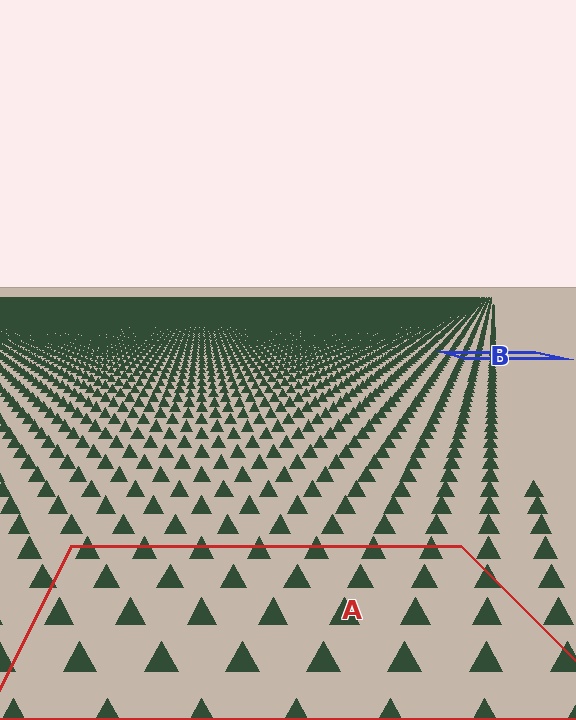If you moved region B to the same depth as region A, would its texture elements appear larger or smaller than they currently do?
They would appear larger. At a closer depth, the same texture elements are projected at a bigger on-screen size.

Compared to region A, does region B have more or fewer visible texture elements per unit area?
Region B has more texture elements per unit area — they are packed more densely because it is farther away.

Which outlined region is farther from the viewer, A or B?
Region B is farther from the viewer — the texture elements inside it appear smaller and more densely packed.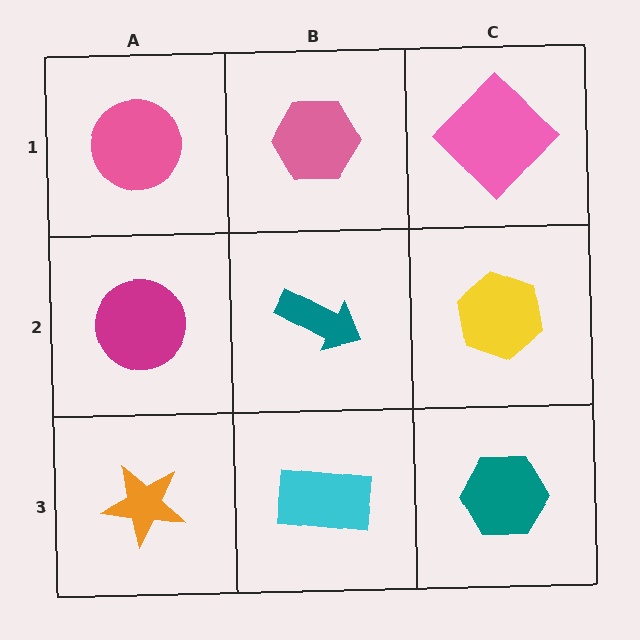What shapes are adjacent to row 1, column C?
A yellow hexagon (row 2, column C), a pink hexagon (row 1, column B).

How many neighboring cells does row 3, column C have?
2.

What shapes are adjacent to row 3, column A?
A magenta circle (row 2, column A), a cyan rectangle (row 3, column B).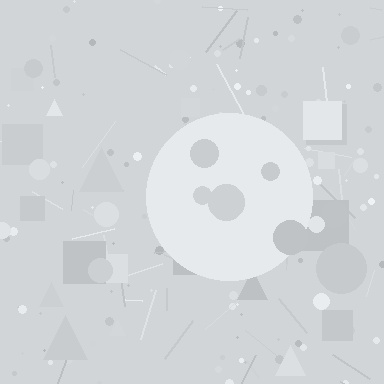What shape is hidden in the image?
A circle is hidden in the image.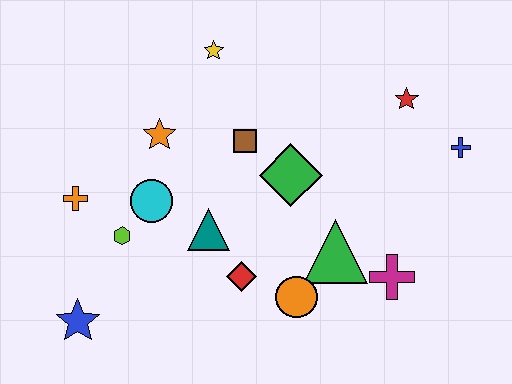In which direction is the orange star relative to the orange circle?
The orange star is above the orange circle.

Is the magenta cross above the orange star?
No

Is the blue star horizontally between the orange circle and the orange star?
No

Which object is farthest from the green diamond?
The blue star is farthest from the green diamond.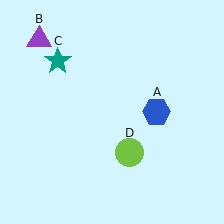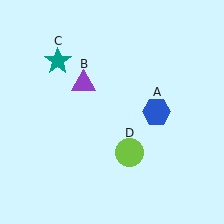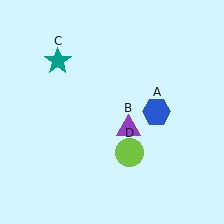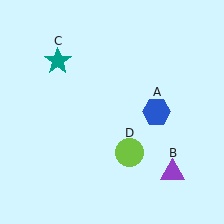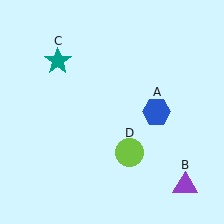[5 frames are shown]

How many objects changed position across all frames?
1 object changed position: purple triangle (object B).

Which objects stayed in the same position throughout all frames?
Blue hexagon (object A) and teal star (object C) and lime circle (object D) remained stationary.